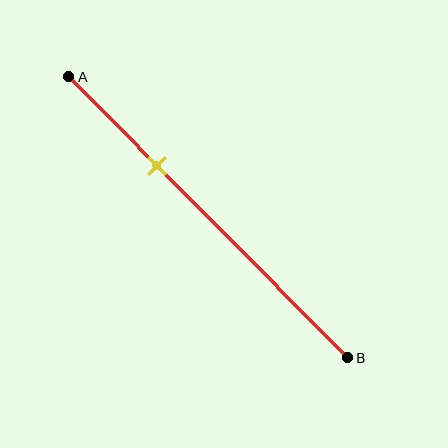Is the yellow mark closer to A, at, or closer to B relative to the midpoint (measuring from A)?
The yellow mark is closer to point A than the midpoint of segment AB.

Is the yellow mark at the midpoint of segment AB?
No, the mark is at about 30% from A, not at the 50% midpoint.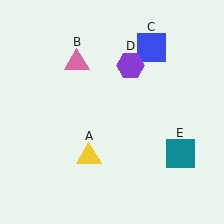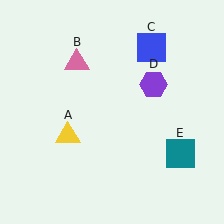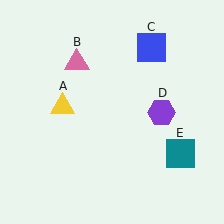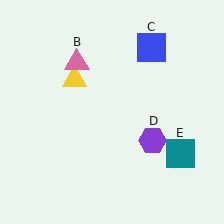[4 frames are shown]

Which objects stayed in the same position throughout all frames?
Pink triangle (object B) and blue square (object C) and teal square (object E) remained stationary.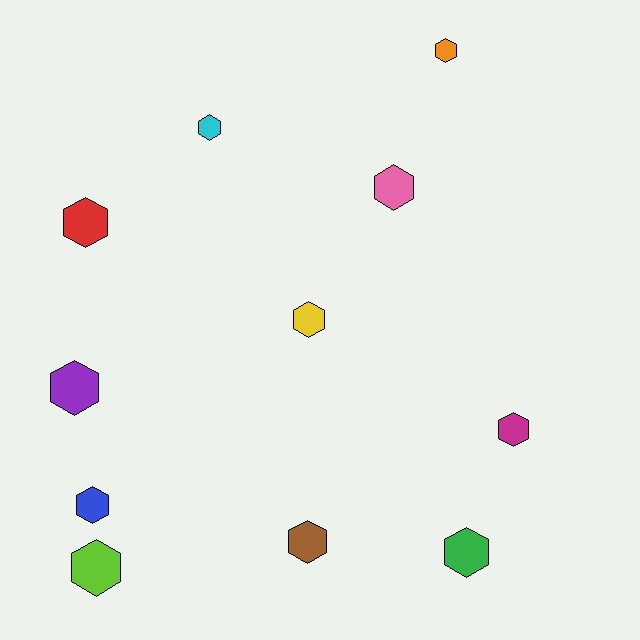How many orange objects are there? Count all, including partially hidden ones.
There is 1 orange object.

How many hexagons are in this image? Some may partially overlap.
There are 11 hexagons.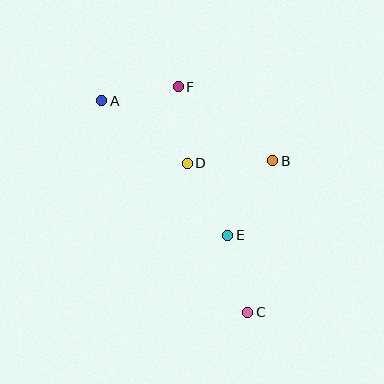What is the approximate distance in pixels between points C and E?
The distance between C and E is approximately 80 pixels.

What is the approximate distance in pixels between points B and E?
The distance between B and E is approximately 87 pixels.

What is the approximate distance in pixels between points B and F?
The distance between B and F is approximately 120 pixels.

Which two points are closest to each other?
Points D and F are closest to each other.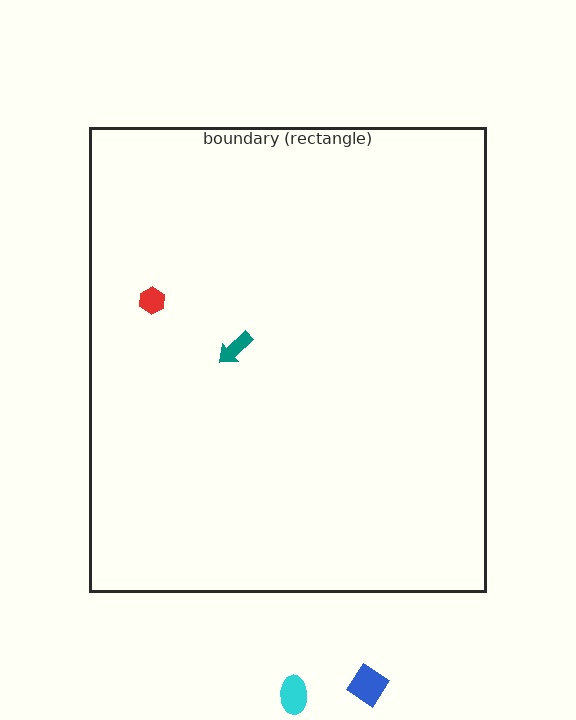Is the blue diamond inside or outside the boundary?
Outside.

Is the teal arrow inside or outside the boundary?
Inside.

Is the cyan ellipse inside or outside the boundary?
Outside.